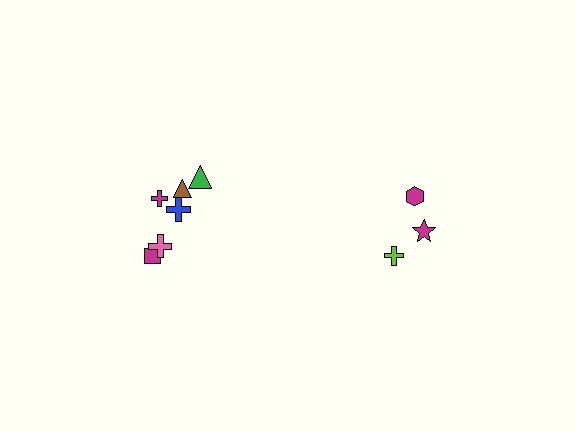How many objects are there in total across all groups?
There are 9 objects.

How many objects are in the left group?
There are 6 objects.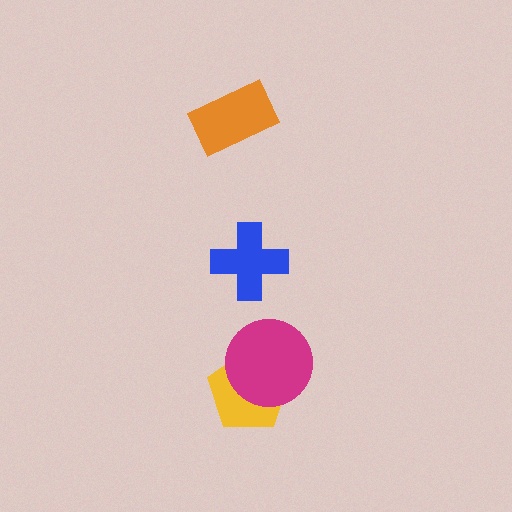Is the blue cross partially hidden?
No, no other shape covers it.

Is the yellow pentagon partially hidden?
Yes, it is partially covered by another shape.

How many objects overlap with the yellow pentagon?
1 object overlaps with the yellow pentagon.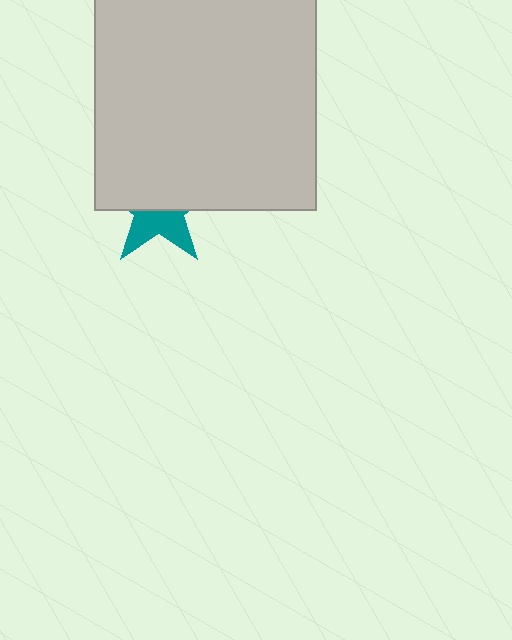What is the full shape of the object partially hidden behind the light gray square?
The partially hidden object is a teal star.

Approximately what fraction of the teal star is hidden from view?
Roughly 61% of the teal star is hidden behind the light gray square.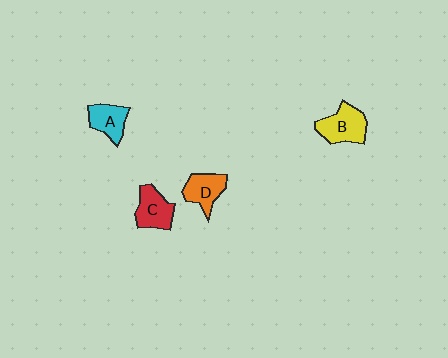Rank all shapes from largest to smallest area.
From largest to smallest: B (yellow), C (red), D (orange), A (cyan).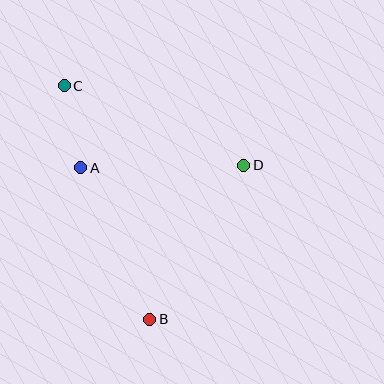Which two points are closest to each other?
Points A and C are closest to each other.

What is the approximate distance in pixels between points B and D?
The distance between B and D is approximately 180 pixels.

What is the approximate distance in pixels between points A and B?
The distance between A and B is approximately 166 pixels.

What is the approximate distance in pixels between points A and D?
The distance between A and D is approximately 163 pixels.